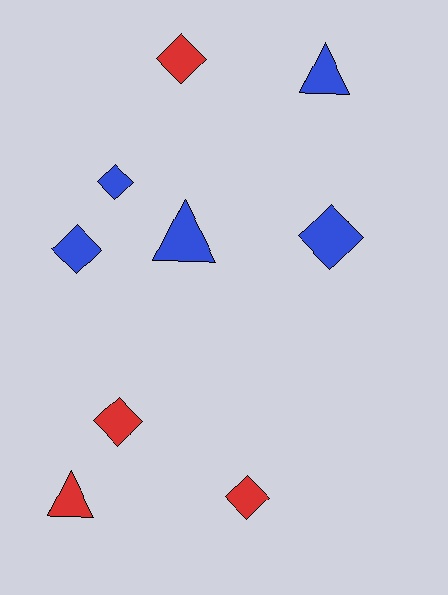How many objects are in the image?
There are 9 objects.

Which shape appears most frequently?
Diamond, with 6 objects.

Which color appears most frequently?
Blue, with 5 objects.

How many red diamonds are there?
There are 3 red diamonds.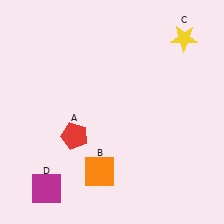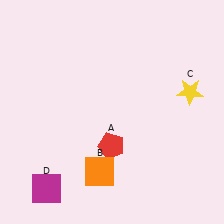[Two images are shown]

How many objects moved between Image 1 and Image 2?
2 objects moved between the two images.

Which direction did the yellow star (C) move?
The yellow star (C) moved down.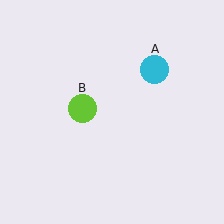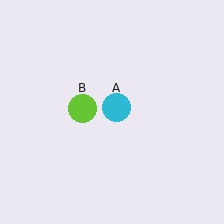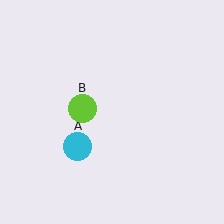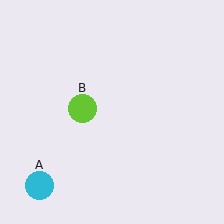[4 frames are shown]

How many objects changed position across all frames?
1 object changed position: cyan circle (object A).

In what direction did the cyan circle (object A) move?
The cyan circle (object A) moved down and to the left.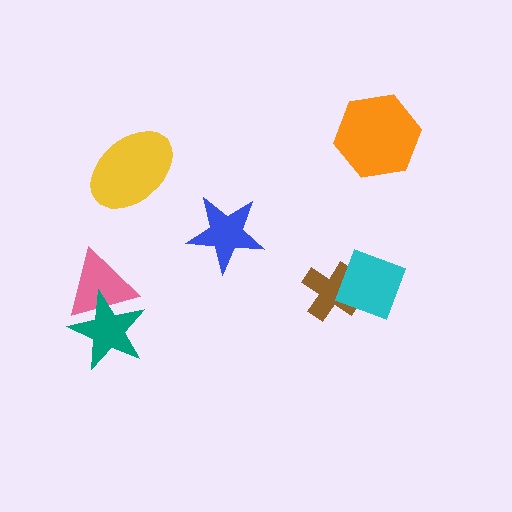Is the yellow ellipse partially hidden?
No, no other shape covers it.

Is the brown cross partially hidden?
Yes, it is partially covered by another shape.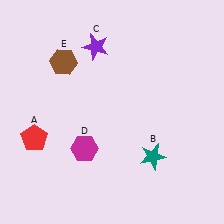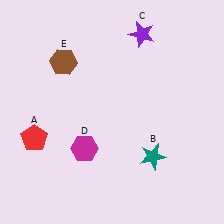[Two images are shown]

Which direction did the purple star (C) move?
The purple star (C) moved right.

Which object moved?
The purple star (C) moved right.